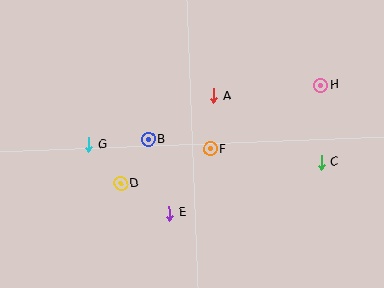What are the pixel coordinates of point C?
Point C is at (321, 162).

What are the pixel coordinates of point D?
Point D is at (121, 184).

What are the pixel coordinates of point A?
Point A is at (214, 96).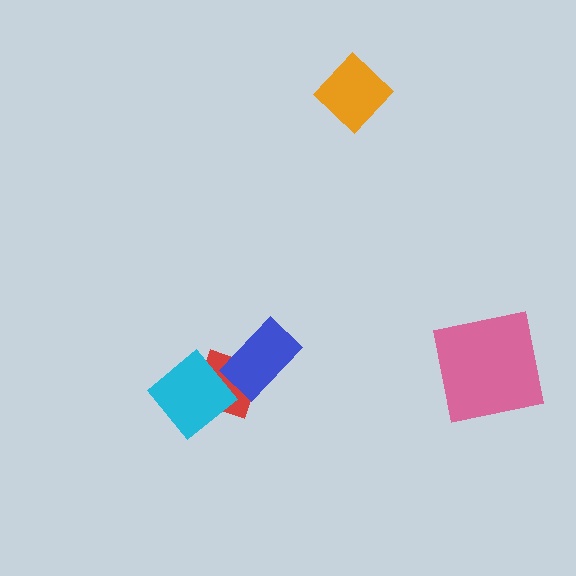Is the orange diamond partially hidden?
No, no other shape covers it.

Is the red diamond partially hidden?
Yes, it is partially covered by another shape.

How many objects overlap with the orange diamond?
0 objects overlap with the orange diamond.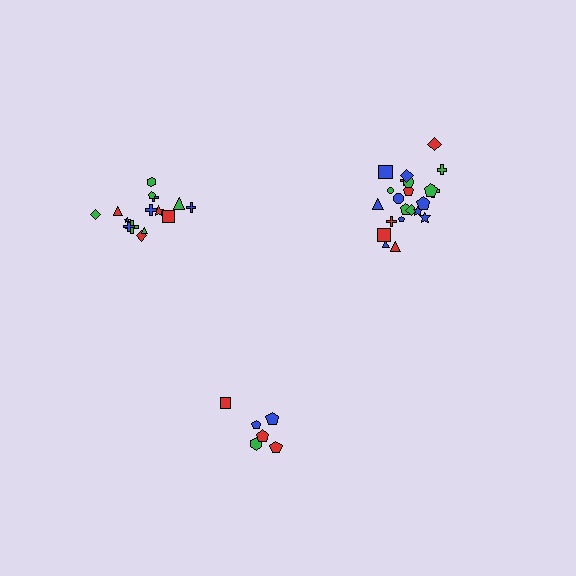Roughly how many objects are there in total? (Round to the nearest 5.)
Roughly 45 objects in total.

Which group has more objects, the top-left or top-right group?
The top-right group.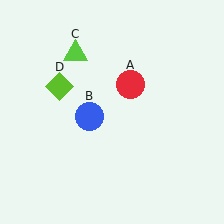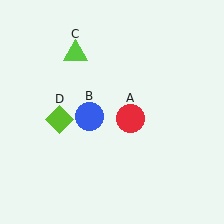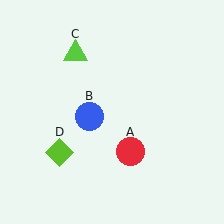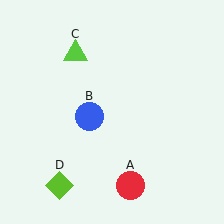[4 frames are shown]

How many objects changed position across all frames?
2 objects changed position: red circle (object A), lime diamond (object D).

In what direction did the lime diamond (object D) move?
The lime diamond (object D) moved down.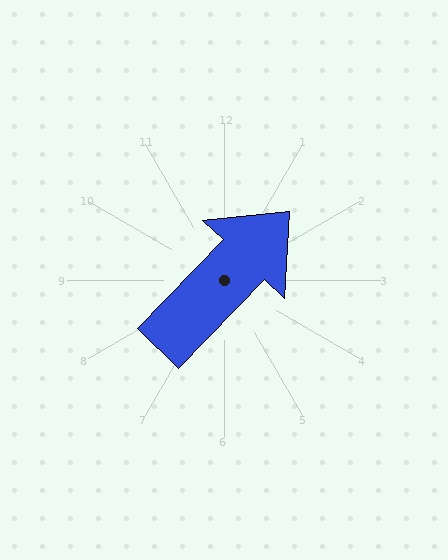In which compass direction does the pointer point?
Northeast.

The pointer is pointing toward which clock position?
Roughly 1 o'clock.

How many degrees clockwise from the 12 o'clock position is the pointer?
Approximately 44 degrees.